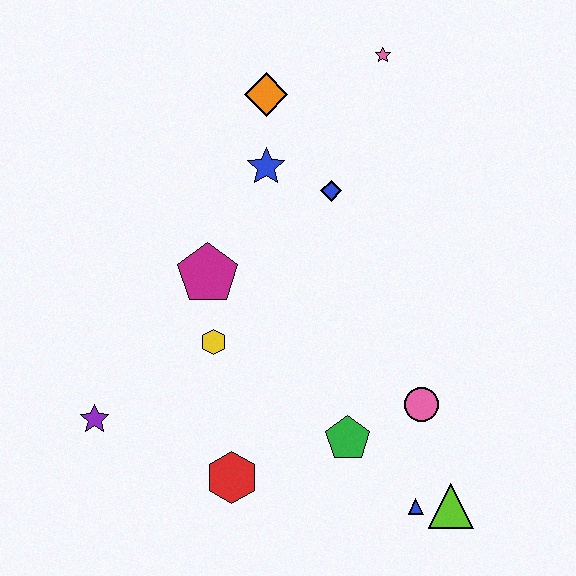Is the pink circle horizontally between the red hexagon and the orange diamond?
No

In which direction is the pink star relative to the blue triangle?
The pink star is above the blue triangle.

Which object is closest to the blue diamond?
The blue star is closest to the blue diamond.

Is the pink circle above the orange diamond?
No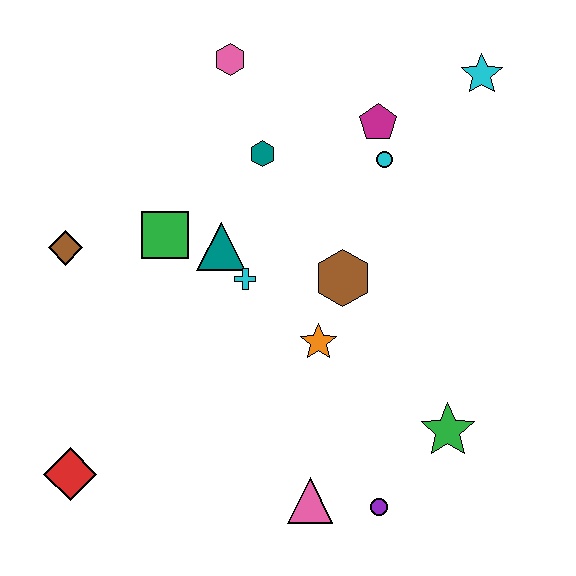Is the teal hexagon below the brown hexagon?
No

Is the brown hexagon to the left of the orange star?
No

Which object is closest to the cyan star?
The magenta pentagon is closest to the cyan star.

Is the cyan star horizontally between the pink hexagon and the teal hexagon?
No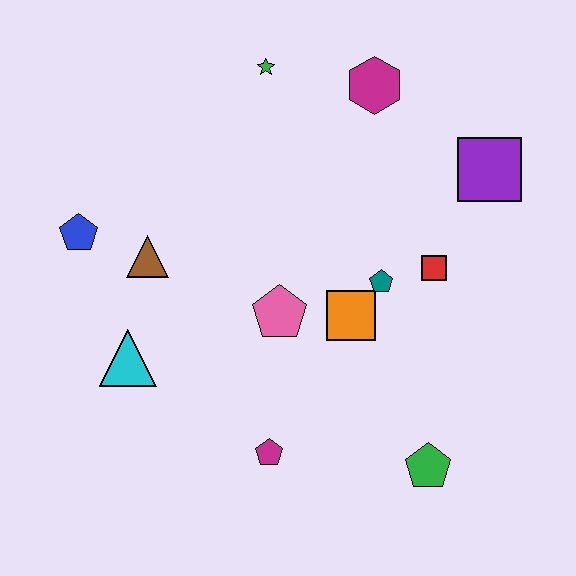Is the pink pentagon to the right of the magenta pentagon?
Yes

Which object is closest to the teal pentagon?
The orange square is closest to the teal pentagon.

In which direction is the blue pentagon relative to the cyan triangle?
The blue pentagon is above the cyan triangle.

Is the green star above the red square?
Yes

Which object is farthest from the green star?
The green pentagon is farthest from the green star.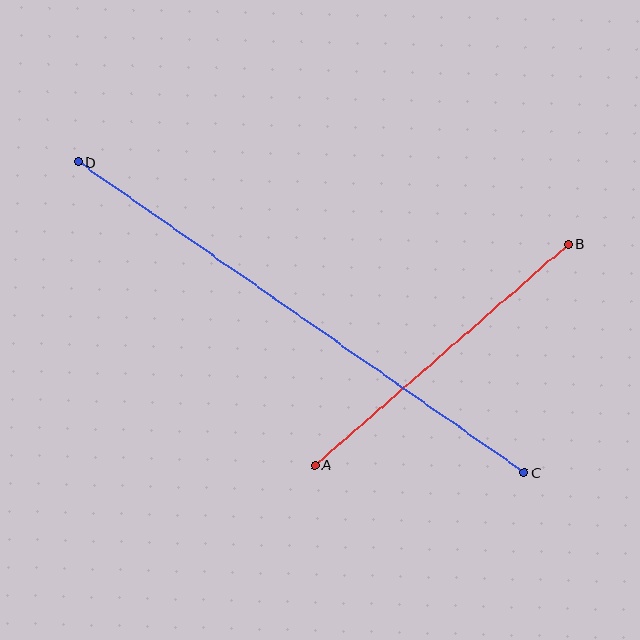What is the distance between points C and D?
The distance is approximately 544 pixels.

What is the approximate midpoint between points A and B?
The midpoint is at approximately (441, 355) pixels.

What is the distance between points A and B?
The distance is approximately 336 pixels.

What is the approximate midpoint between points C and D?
The midpoint is at approximately (301, 317) pixels.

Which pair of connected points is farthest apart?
Points C and D are farthest apart.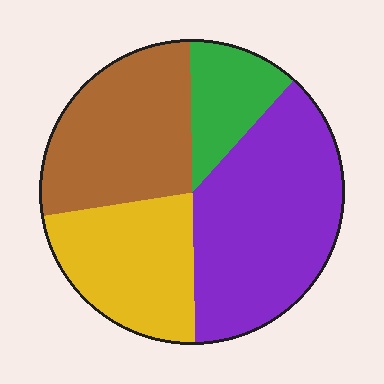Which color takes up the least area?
Green, at roughly 10%.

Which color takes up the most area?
Purple, at roughly 40%.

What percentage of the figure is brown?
Brown takes up about one quarter (1/4) of the figure.